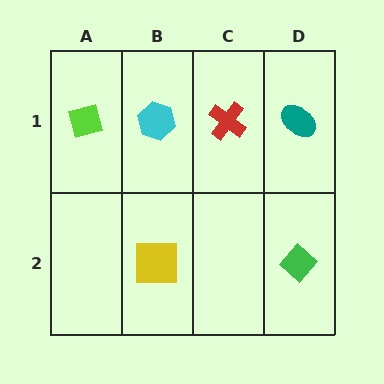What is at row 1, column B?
A cyan hexagon.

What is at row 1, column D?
A teal ellipse.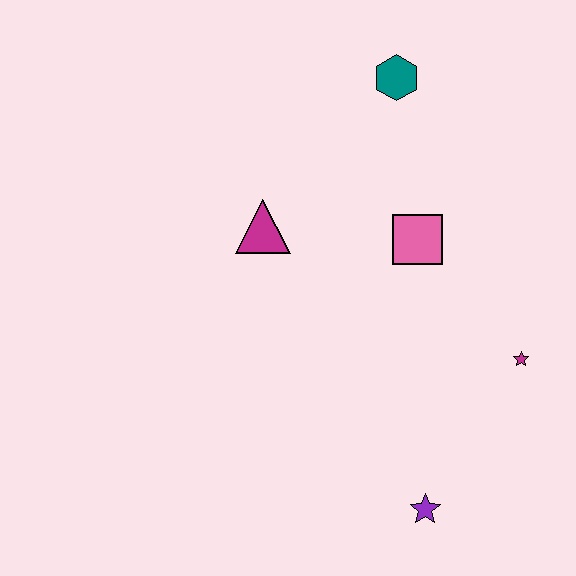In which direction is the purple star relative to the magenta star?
The purple star is below the magenta star.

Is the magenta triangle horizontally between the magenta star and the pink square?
No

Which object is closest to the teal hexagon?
The pink square is closest to the teal hexagon.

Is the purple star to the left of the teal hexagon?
No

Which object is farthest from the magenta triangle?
The purple star is farthest from the magenta triangle.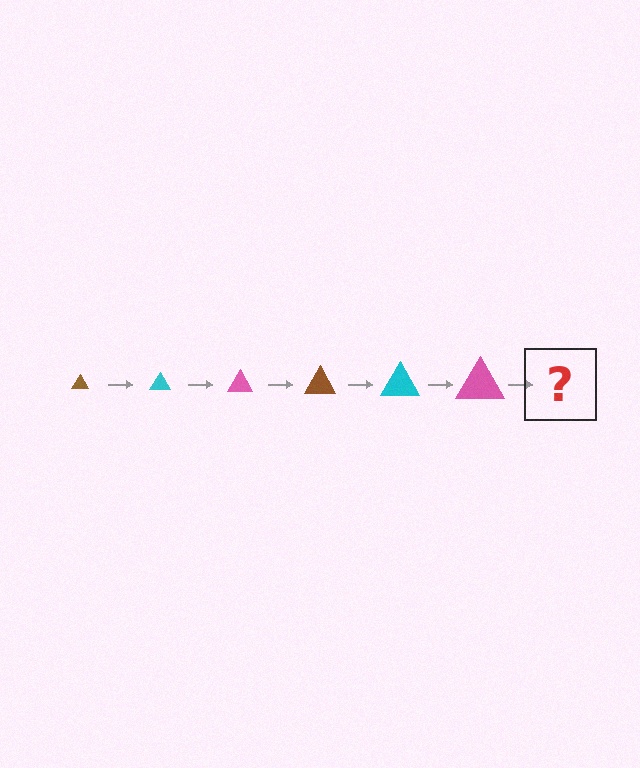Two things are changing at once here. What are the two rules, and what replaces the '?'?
The two rules are that the triangle grows larger each step and the color cycles through brown, cyan, and pink. The '?' should be a brown triangle, larger than the previous one.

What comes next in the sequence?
The next element should be a brown triangle, larger than the previous one.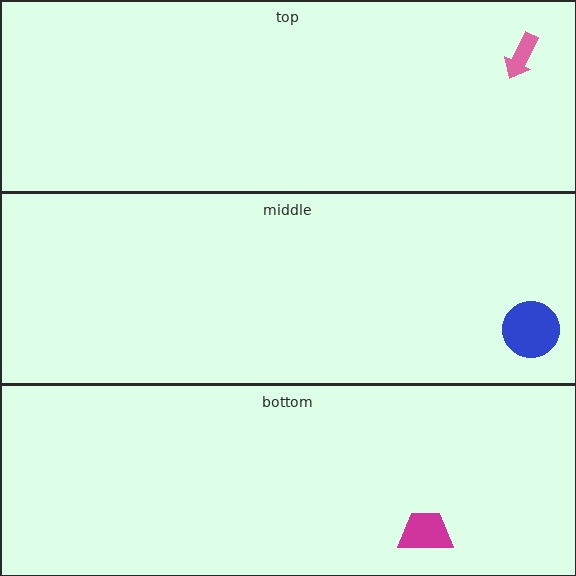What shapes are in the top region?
The pink arrow.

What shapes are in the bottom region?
The magenta trapezoid.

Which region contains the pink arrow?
The top region.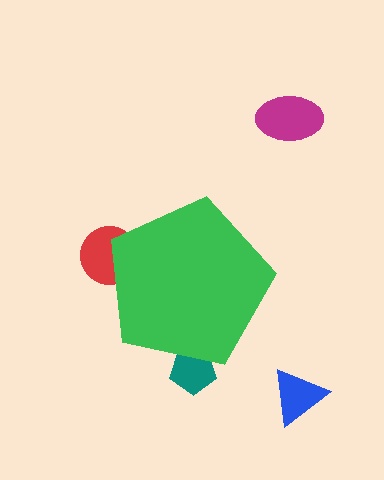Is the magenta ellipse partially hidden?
No, the magenta ellipse is fully visible.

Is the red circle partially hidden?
Yes, the red circle is partially hidden behind the green pentagon.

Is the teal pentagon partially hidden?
Yes, the teal pentagon is partially hidden behind the green pentagon.